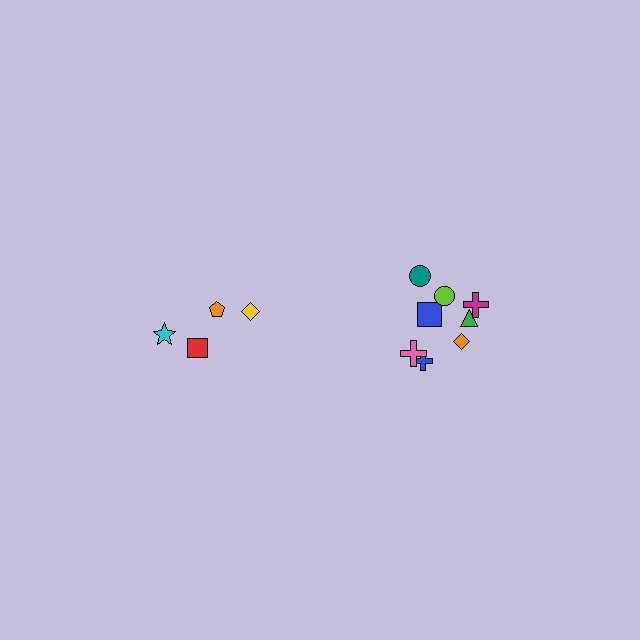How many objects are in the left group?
There are 4 objects.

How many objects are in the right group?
There are 8 objects.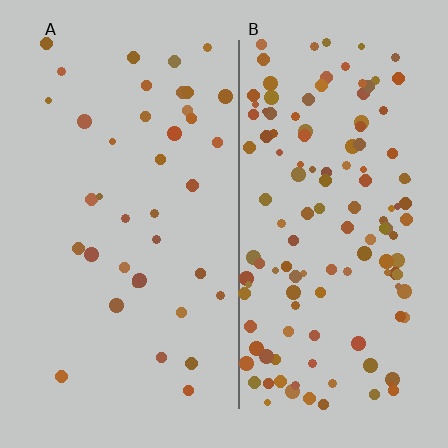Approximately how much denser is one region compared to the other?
Approximately 3.5× — region B over region A.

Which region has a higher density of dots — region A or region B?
B (the right).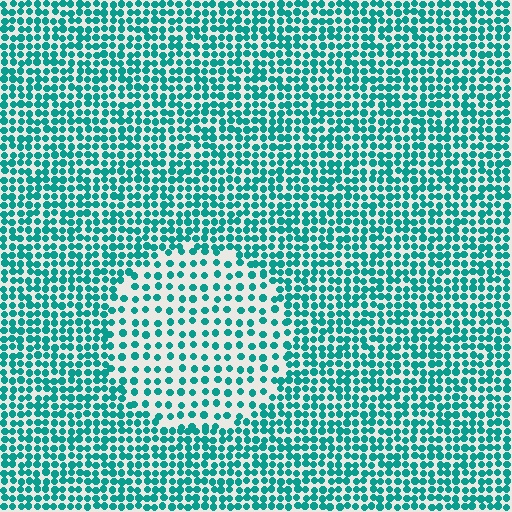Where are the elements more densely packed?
The elements are more densely packed outside the circle boundary.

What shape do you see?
I see a circle.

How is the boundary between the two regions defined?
The boundary is defined by a change in element density (approximately 2.0x ratio). All elements are the same color, size, and shape.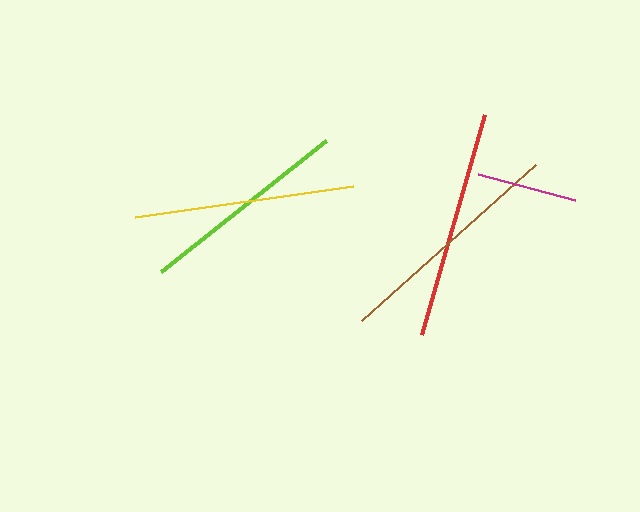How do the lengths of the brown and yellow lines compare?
The brown and yellow lines are approximately the same length.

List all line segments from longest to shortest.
From longest to shortest: brown, red, yellow, lime, magenta.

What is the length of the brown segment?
The brown segment is approximately 234 pixels long.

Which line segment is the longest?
The brown line is the longest at approximately 234 pixels.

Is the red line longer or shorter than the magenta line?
The red line is longer than the magenta line.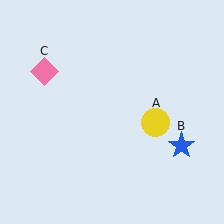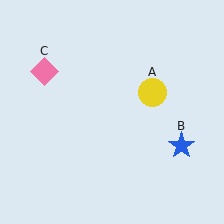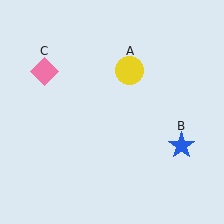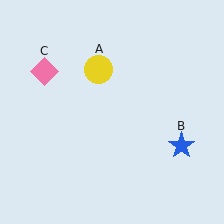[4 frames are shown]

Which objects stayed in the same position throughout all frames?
Blue star (object B) and pink diamond (object C) remained stationary.